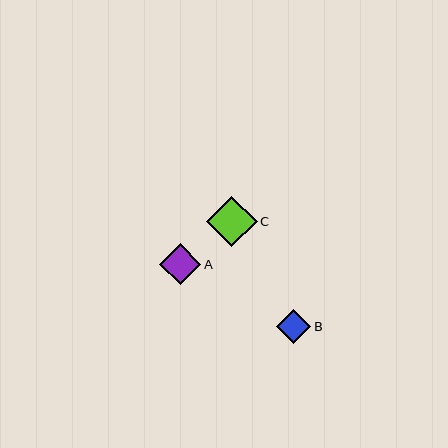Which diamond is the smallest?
Diamond B is the smallest with a size of approximately 34 pixels.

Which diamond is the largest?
Diamond C is the largest with a size of approximately 51 pixels.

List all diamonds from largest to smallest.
From largest to smallest: C, A, B.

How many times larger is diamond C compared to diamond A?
Diamond C is approximately 1.2 times the size of diamond A.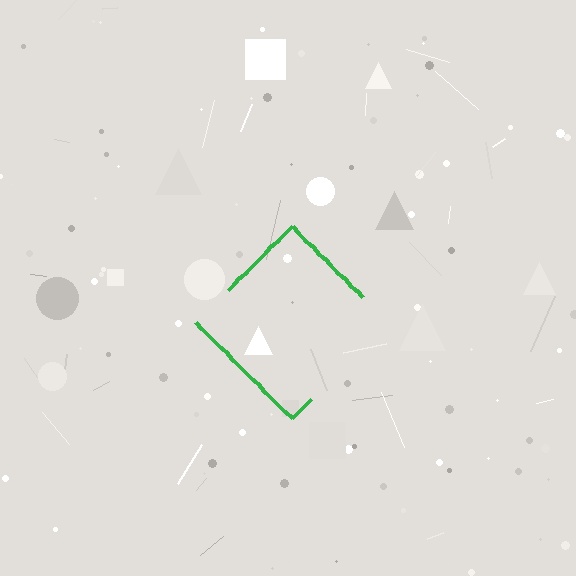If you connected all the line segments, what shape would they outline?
They would outline a diamond.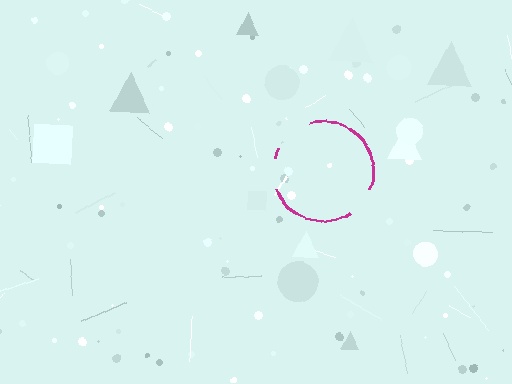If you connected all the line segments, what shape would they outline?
They would outline a circle.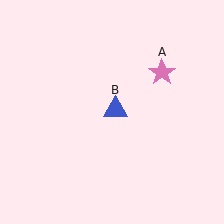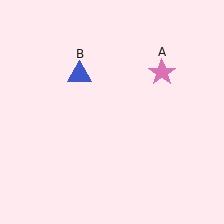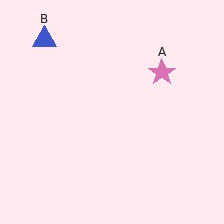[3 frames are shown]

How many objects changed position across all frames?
1 object changed position: blue triangle (object B).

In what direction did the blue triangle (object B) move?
The blue triangle (object B) moved up and to the left.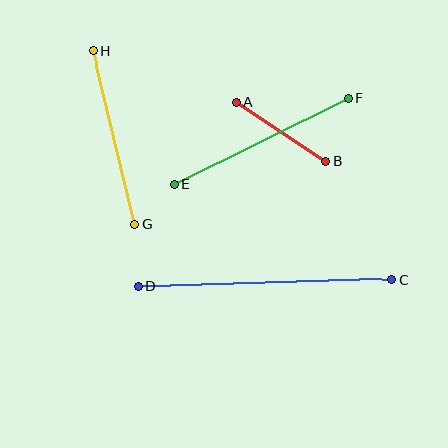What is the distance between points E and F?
The distance is approximately 194 pixels.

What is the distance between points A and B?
The distance is approximately 107 pixels.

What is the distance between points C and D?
The distance is approximately 254 pixels.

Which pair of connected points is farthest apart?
Points C and D are farthest apart.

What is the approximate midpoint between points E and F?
The midpoint is at approximately (262, 141) pixels.